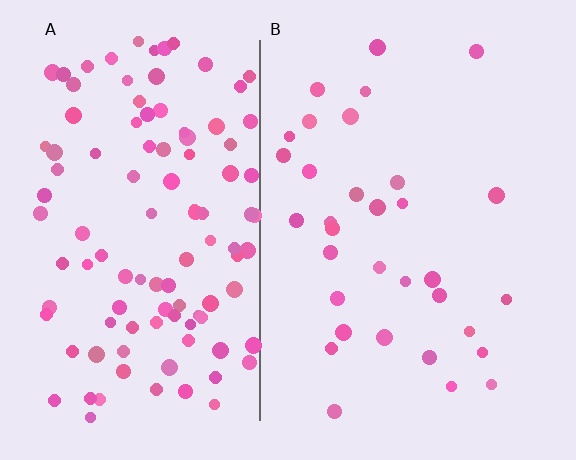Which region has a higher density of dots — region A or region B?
A (the left).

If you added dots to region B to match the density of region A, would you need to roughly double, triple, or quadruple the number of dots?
Approximately triple.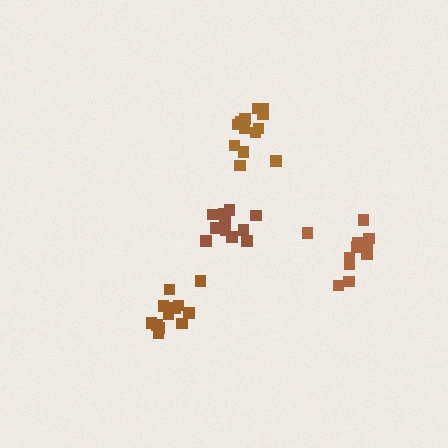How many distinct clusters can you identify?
There are 4 distinct clusters.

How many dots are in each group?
Group 1: 12 dots, Group 2: 12 dots, Group 3: 13 dots, Group 4: 11 dots (48 total).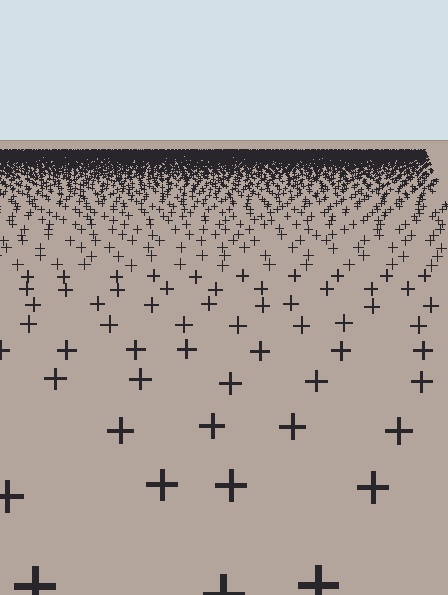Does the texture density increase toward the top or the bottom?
Density increases toward the top.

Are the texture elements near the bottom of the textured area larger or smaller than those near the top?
Larger. Near the bottom, elements are closer to the viewer and appear at a bigger on-screen size.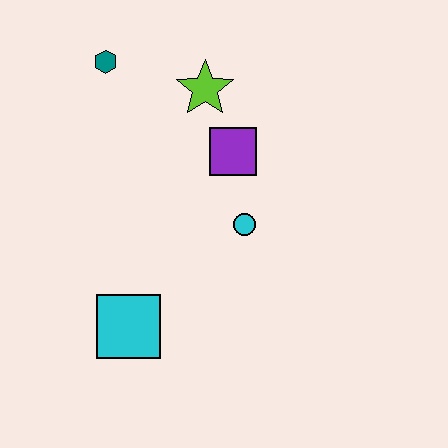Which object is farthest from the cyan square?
The teal hexagon is farthest from the cyan square.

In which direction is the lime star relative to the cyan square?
The lime star is above the cyan square.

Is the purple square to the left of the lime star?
No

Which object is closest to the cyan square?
The cyan circle is closest to the cyan square.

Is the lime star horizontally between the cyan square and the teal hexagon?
No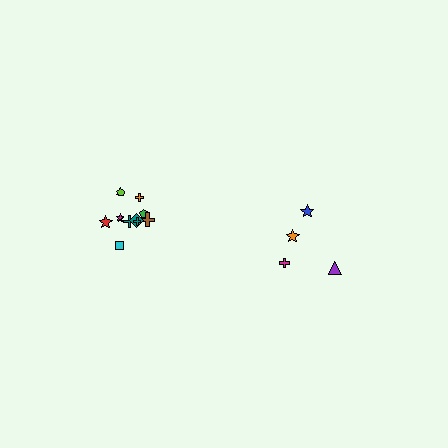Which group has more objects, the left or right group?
The left group.